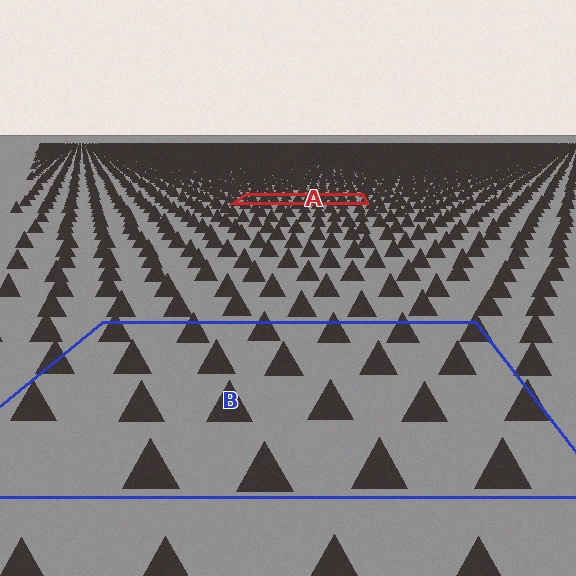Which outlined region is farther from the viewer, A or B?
Region A is farther from the viewer — the texture elements inside it appear smaller and more densely packed.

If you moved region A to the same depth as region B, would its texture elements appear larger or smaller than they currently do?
They would appear larger. At a closer depth, the same texture elements are projected at a bigger on-screen size.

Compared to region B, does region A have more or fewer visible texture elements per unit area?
Region A has more texture elements per unit area — they are packed more densely because it is farther away.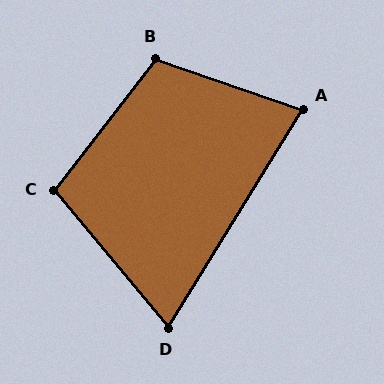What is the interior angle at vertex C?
Approximately 102 degrees (obtuse).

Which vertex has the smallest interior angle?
D, at approximately 71 degrees.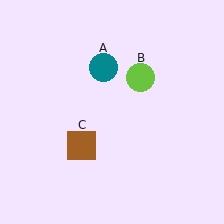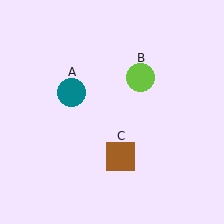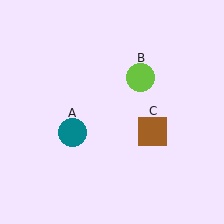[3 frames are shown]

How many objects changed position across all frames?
2 objects changed position: teal circle (object A), brown square (object C).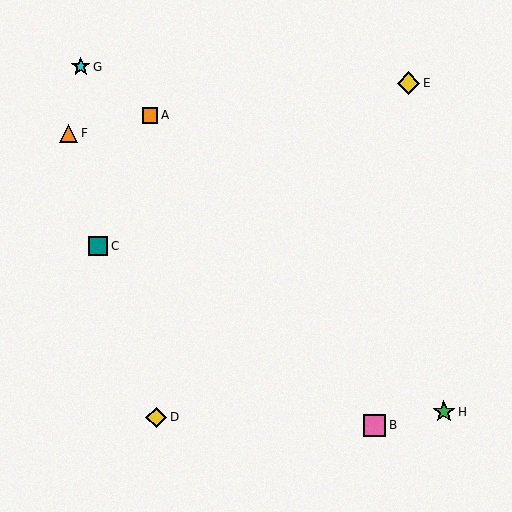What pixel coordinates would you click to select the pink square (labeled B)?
Click at (375, 425) to select the pink square B.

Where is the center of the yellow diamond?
The center of the yellow diamond is at (156, 417).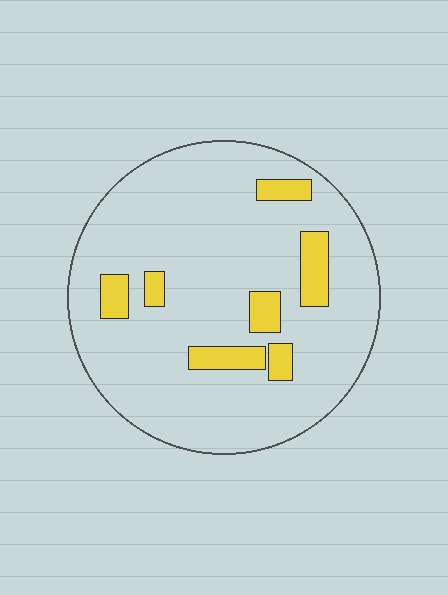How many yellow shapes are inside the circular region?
7.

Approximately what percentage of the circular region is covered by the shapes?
Approximately 10%.